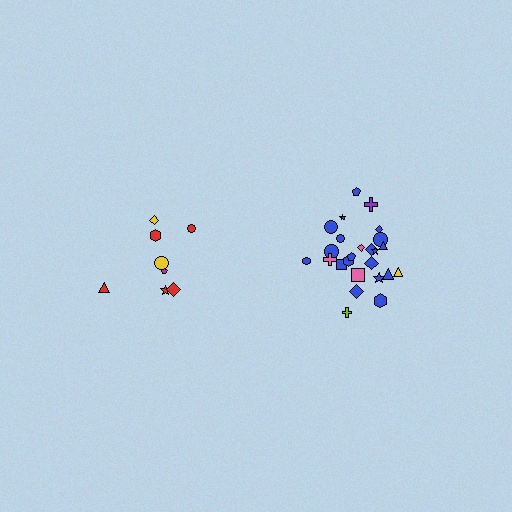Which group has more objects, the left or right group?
The right group.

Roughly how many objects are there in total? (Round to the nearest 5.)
Roughly 35 objects in total.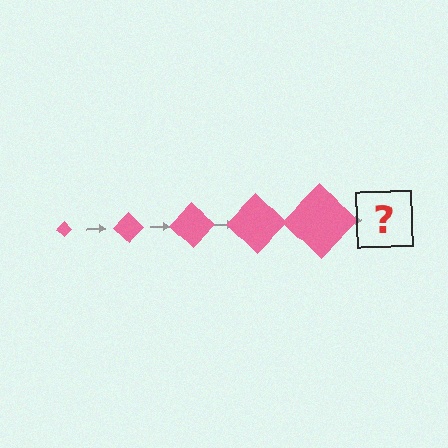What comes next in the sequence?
The next element should be a pink diamond, larger than the previous one.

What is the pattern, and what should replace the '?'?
The pattern is that the diamond gets progressively larger each step. The '?' should be a pink diamond, larger than the previous one.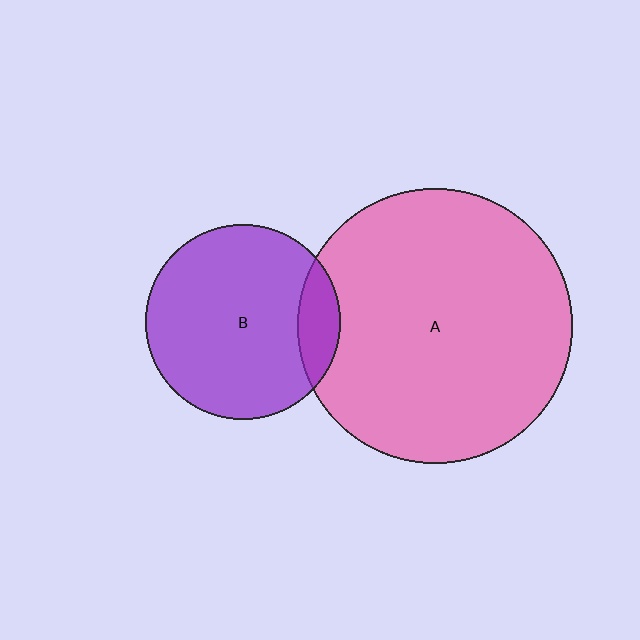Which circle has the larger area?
Circle A (pink).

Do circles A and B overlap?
Yes.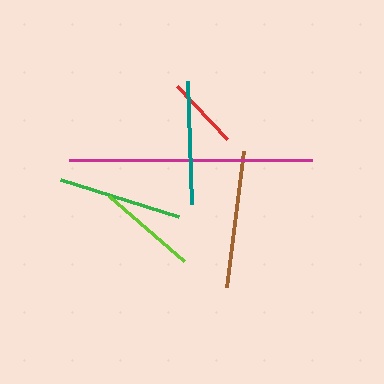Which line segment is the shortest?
The red line is the shortest at approximately 73 pixels.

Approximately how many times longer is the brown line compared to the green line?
The brown line is approximately 1.1 times the length of the green line.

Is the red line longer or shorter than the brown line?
The brown line is longer than the red line.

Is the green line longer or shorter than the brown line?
The brown line is longer than the green line.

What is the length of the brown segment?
The brown segment is approximately 138 pixels long.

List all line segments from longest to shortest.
From longest to shortest: magenta, brown, green, teal, lime, red.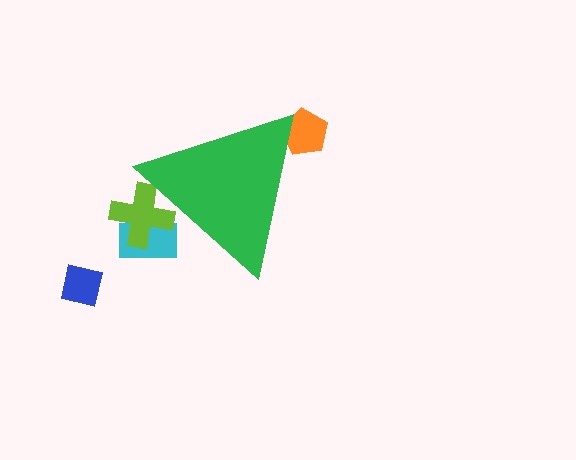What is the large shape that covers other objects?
A green triangle.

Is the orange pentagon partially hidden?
Yes, the orange pentagon is partially hidden behind the green triangle.